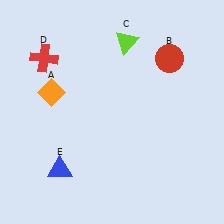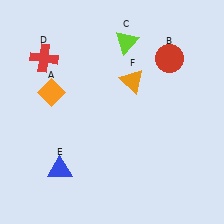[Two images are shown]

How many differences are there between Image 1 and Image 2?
There is 1 difference between the two images.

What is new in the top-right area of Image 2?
An orange triangle (F) was added in the top-right area of Image 2.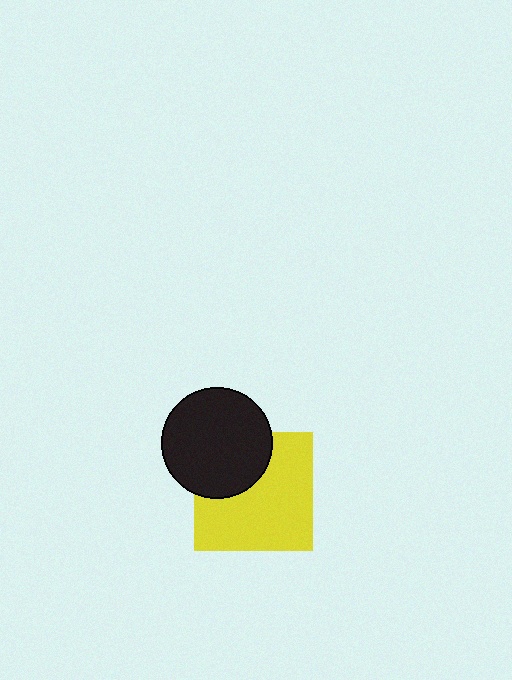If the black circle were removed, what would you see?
You would see the complete yellow square.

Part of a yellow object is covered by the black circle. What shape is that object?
It is a square.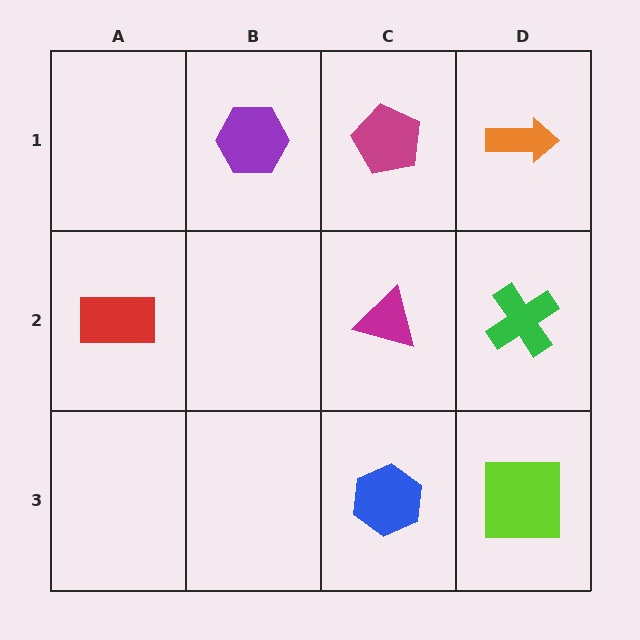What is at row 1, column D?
An orange arrow.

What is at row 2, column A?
A red rectangle.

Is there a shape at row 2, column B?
No, that cell is empty.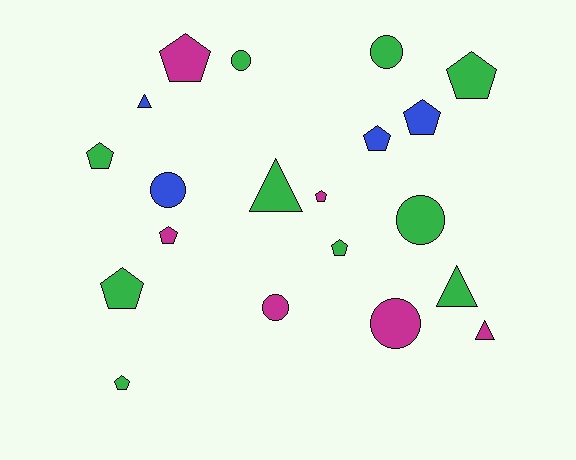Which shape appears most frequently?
Pentagon, with 10 objects.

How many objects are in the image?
There are 20 objects.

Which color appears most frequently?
Green, with 10 objects.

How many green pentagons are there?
There are 5 green pentagons.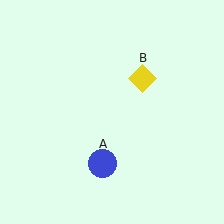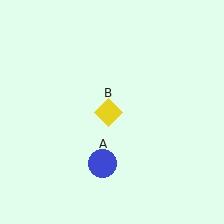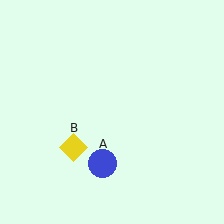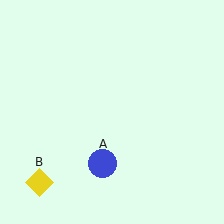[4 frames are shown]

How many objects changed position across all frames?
1 object changed position: yellow diamond (object B).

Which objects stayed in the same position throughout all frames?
Blue circle (object A) remained stationary.